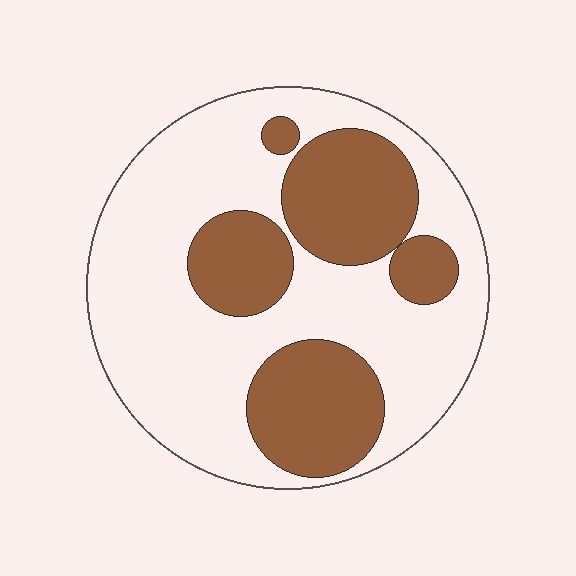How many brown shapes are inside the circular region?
5.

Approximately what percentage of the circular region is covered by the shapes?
Approximately 35%.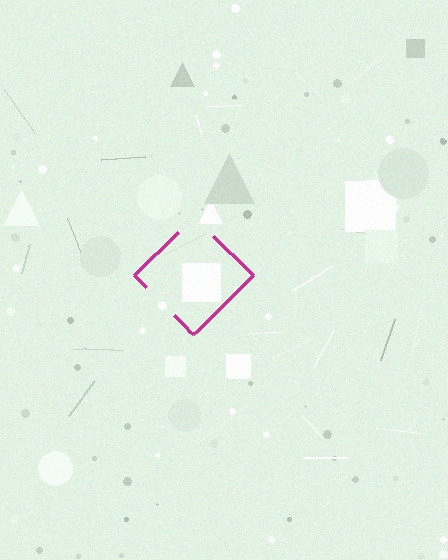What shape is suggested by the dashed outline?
The dashed outline suggests a diamond.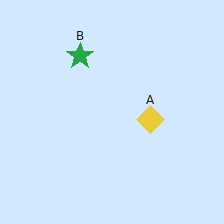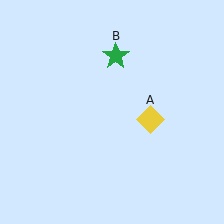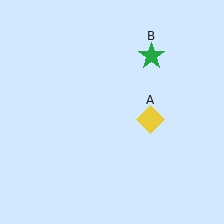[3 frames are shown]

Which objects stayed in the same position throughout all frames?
Yellow diamond (object A) remained stationary.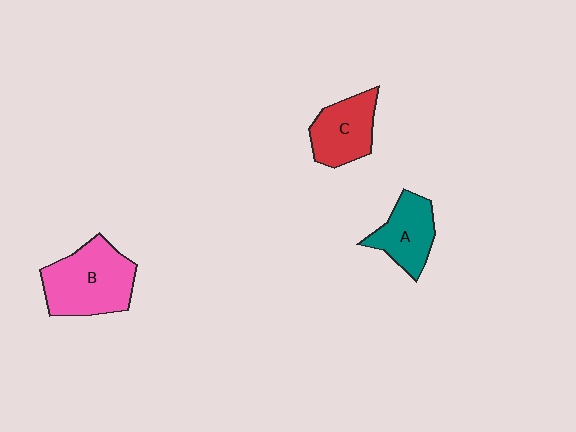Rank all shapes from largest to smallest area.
From largest to smallest: B (pink), C (red), A (teal).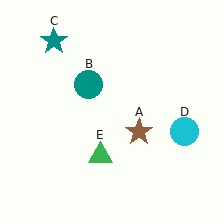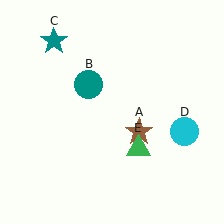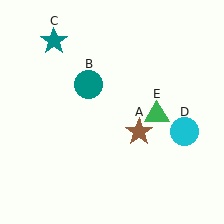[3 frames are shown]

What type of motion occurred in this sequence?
The green triangle (object E) rotated counterclockwise around the center of the scene.